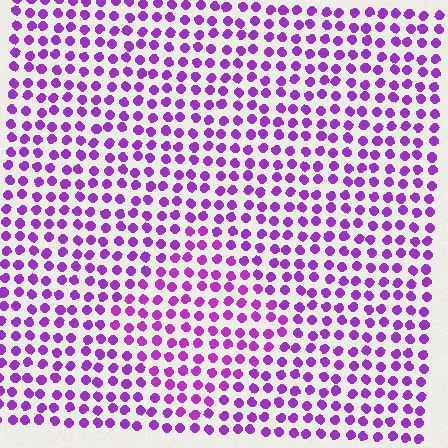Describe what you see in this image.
The image is filled with small purple elements in a uniform arrangement. A diamond-shaped region is visible where the elements are tinted to a slightly different hue, forming a subtle color boundary.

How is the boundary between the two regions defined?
The boundary is defined purely by a slight shift in hue (about 14 degrees). Spacing, size, and orientation are identical on both sides.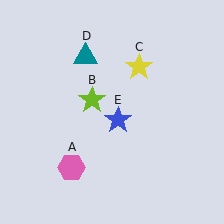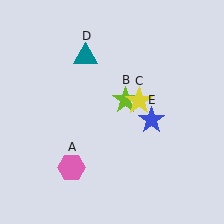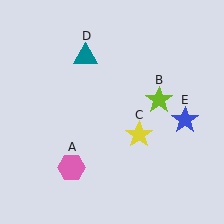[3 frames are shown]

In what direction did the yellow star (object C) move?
The yellow star (object C) moved down.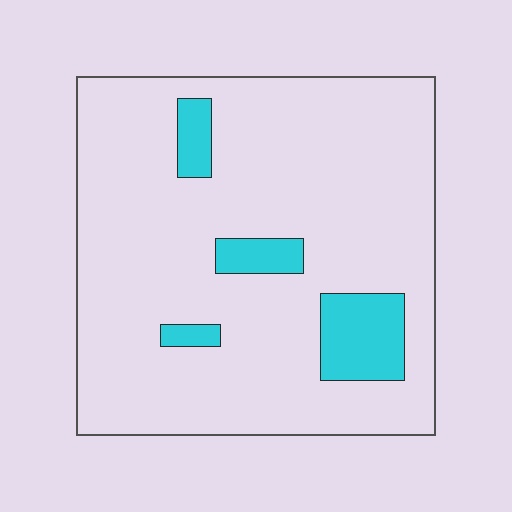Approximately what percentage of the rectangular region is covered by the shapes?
Approximately 10%.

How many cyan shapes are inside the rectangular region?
4.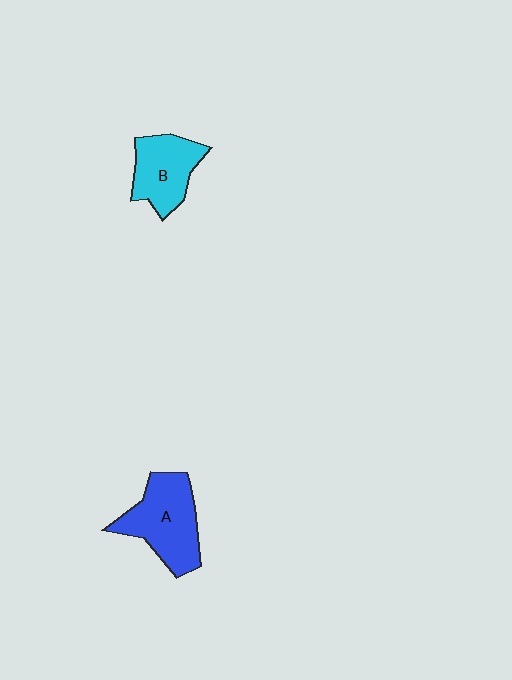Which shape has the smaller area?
Shape B (cyan).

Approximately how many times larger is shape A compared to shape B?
Approximately 1.3 times.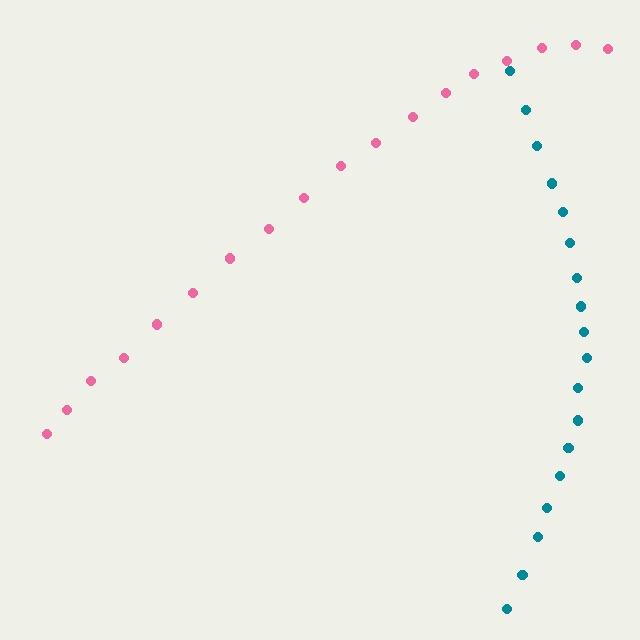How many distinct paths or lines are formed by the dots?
There are 2 distinct paths.